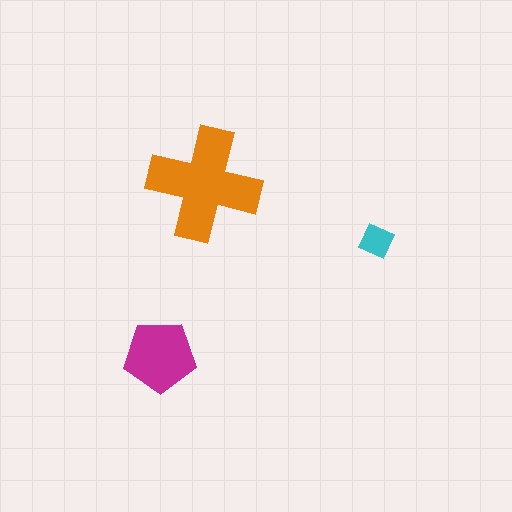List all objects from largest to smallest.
The orange cross, the magenta pentagon, the cyan diamond.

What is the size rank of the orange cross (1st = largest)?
1st.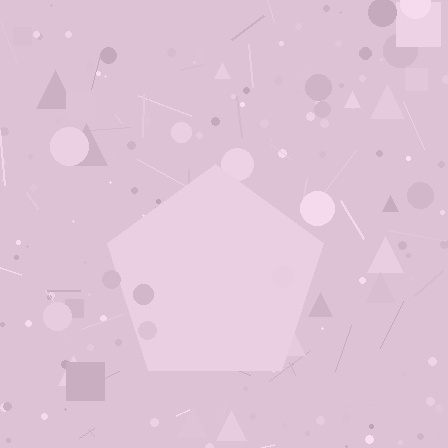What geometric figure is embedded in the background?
A pentagon is embedded in the background.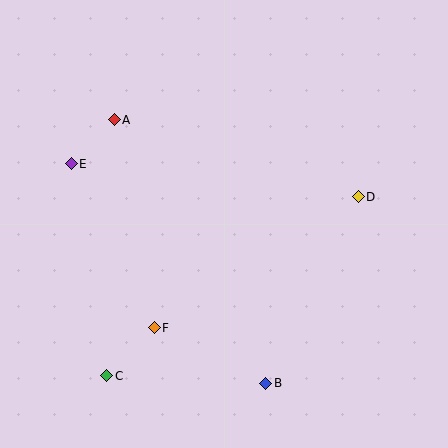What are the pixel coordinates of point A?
Point A is at (114, 120).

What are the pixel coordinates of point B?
Point B is at (266, 383).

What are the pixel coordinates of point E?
Point E is at (71, 164).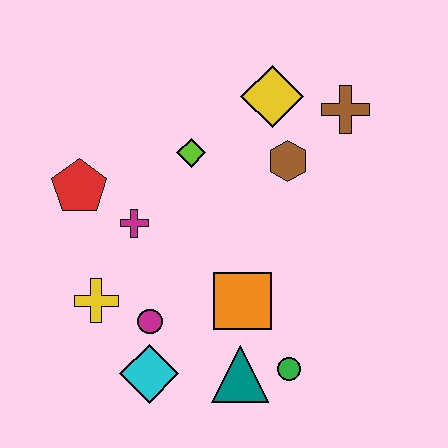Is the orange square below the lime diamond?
Yes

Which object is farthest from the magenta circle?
The brown cross is farthest from the magenta circle.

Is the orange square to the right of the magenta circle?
Yes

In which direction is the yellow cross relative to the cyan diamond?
The yellow cross is above the cyan diamond.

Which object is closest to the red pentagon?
The magenta cross is closest to the red pentagon.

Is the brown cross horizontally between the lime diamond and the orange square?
No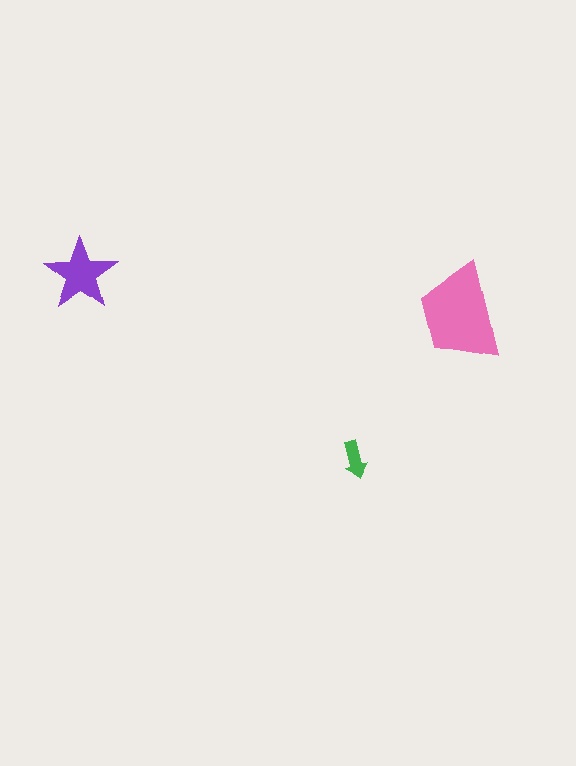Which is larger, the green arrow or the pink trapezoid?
The pink trapezoid.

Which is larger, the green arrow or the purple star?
The purple star.